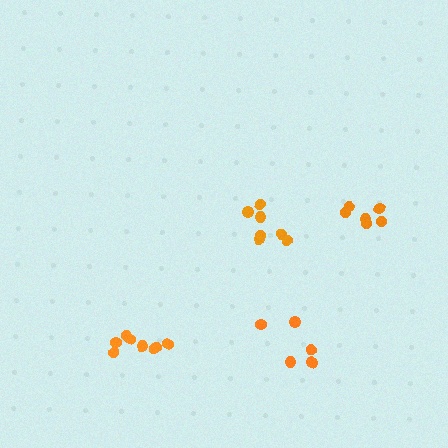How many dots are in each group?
Group 1: 6 dots, Group 2: 7 dots, Group 3: 8 dots, Group 4: 5 dots (26 total).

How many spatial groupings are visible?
There are 4 spatial groupings.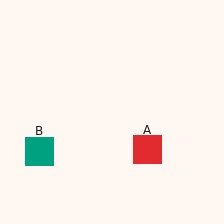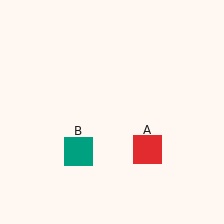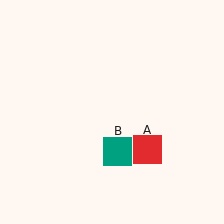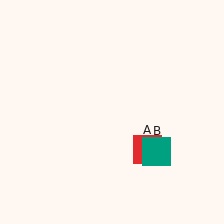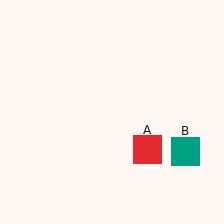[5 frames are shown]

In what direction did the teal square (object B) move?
The teal square (object B) moved right.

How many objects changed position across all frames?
1 object changed position: teal square (object B).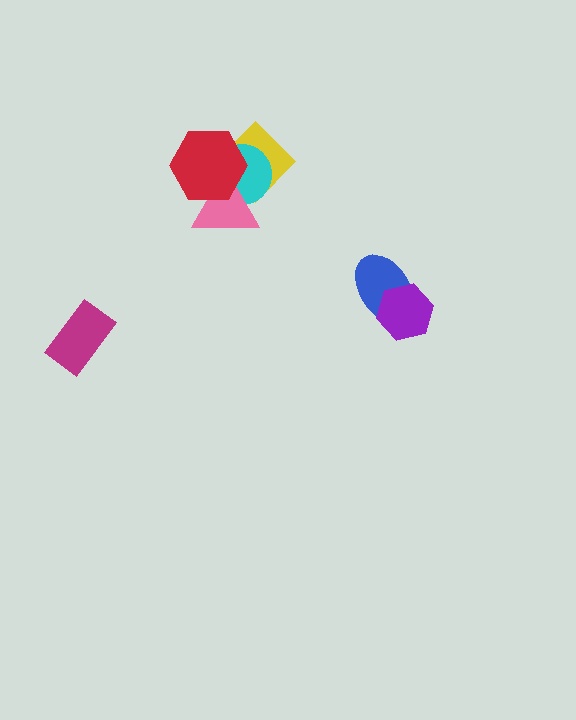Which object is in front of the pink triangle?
The red hexagon is in front of the pink triangle.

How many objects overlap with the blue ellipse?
1 object overlaps with the blue ellipse.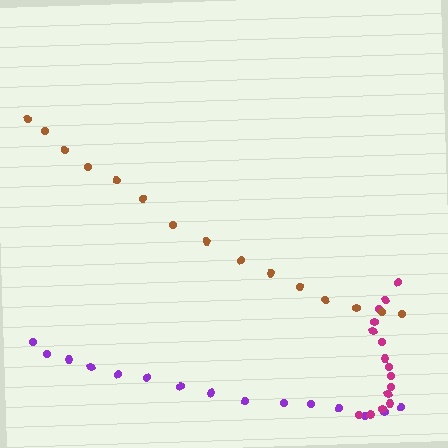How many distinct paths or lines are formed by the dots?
There are 3 distinct paths.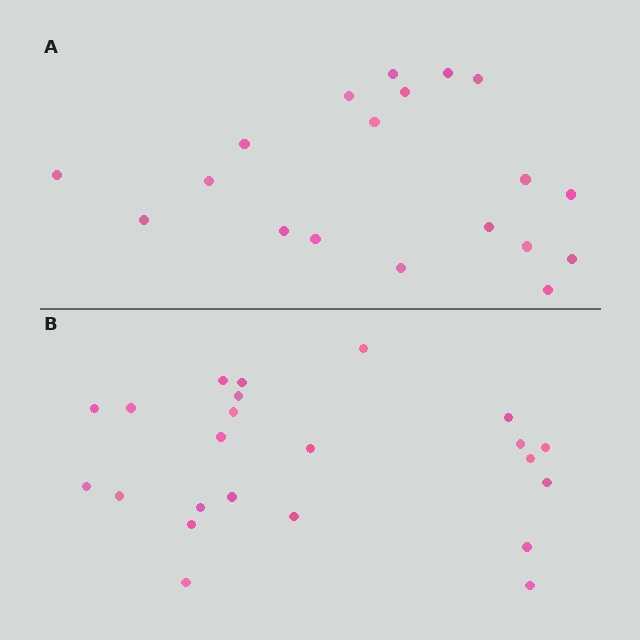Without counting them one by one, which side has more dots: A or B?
Region B (the bottom region) has more dots.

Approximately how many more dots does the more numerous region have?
Region B has about 4 more dots than region A.